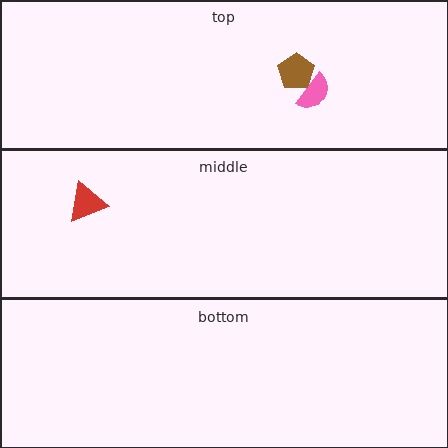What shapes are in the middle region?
The red triangle.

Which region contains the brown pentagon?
The top region.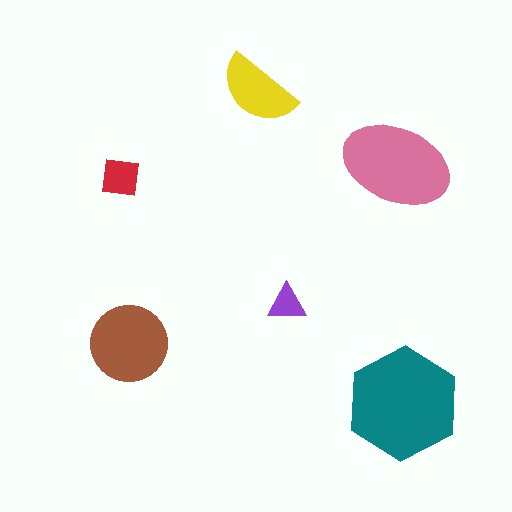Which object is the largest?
The teal hexagon.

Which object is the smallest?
The purple triangle.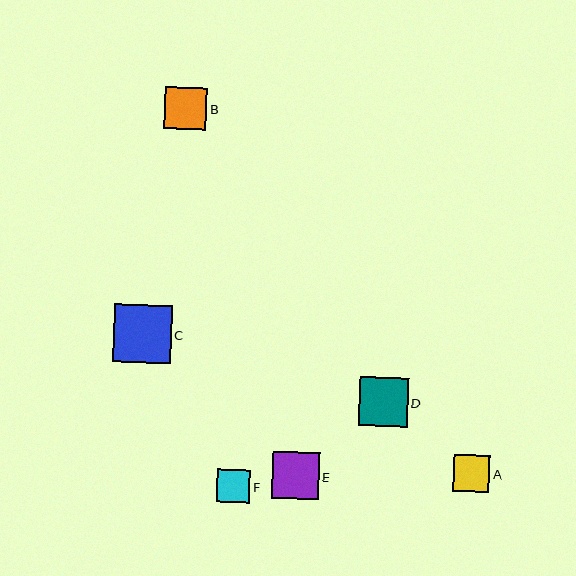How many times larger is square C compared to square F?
Square C is approximately 1.8 times the size of square F.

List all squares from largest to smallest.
From largest to smallest: C, D, E, B, A, F.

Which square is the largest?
Square C is the largest with a size of approximately 58 pixels.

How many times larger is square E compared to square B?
Square E is approximately 1.1 times the size of square B.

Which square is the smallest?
Square F is the smallest with a size of approximately 33 pixels.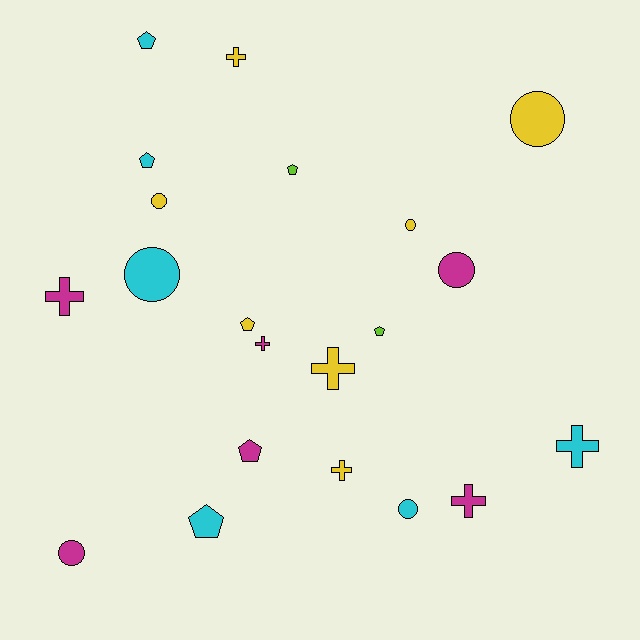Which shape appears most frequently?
Circle, with 7 objects.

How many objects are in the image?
There are 21 objects.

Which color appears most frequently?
Yellow, with 7 objects.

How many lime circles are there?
There are no lime circles.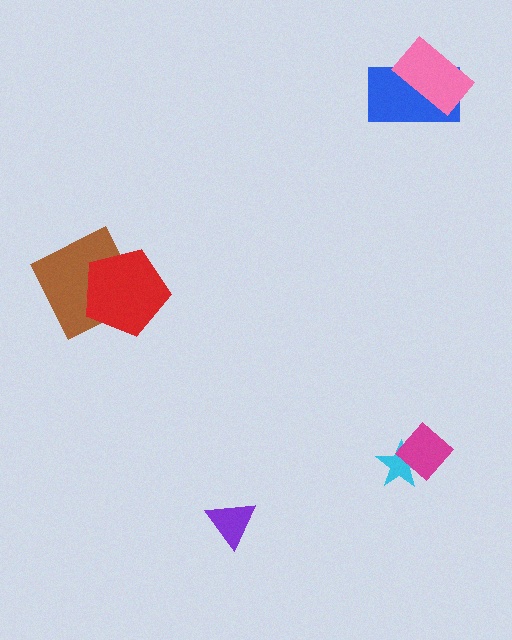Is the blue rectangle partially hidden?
Yes, it is partially covered by another shape.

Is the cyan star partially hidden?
Yes, it is partially covered by another shape.